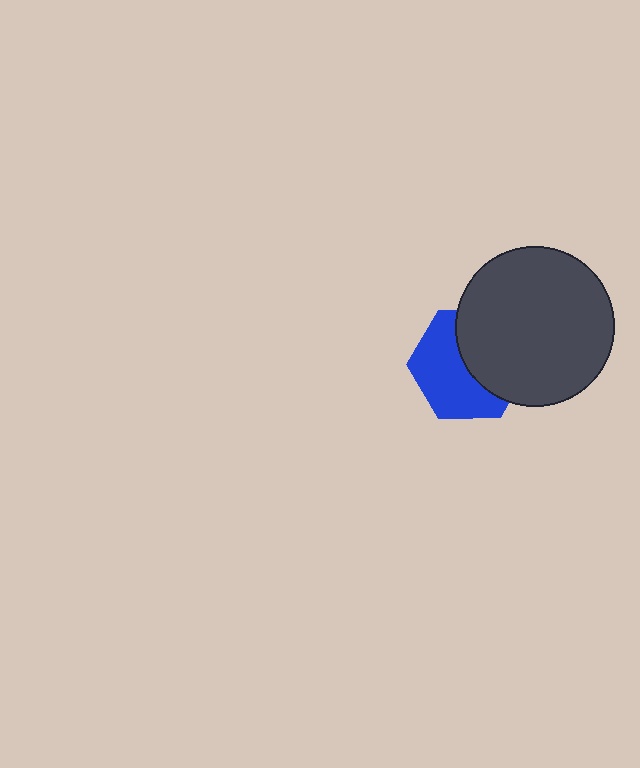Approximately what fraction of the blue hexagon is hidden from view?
Roughly 47% of the blue hexagon is hidden behind the dark gray circle.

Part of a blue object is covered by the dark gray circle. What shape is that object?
It is a hexagon.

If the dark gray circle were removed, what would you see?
You would see the complete blue hexagon.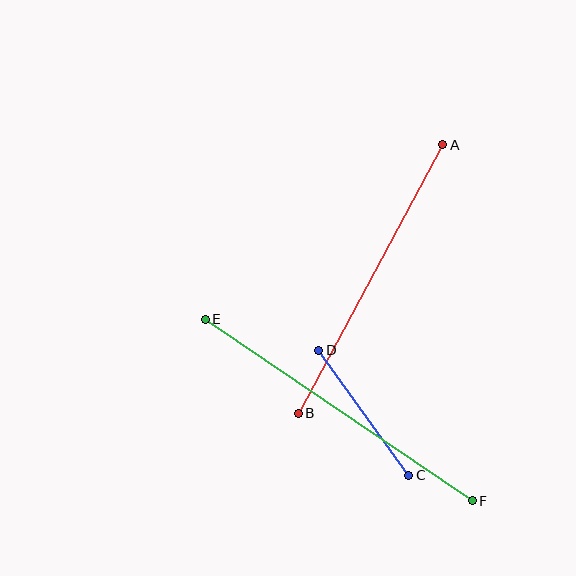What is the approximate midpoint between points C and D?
The midpoint is at approximately (364, 413) pixels.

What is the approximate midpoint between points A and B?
The midpoint is at approximately (371, 279) pixels.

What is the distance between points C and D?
The distance is approximately 154 pixels.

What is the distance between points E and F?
The distance is approximately 323 pixels.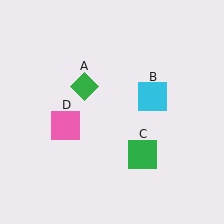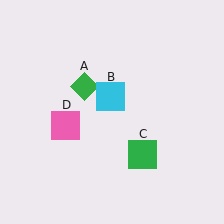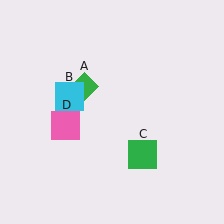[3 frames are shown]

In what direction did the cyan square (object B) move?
The cyan square (object B) moved left.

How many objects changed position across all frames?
1 object changed position: cyan square (object B).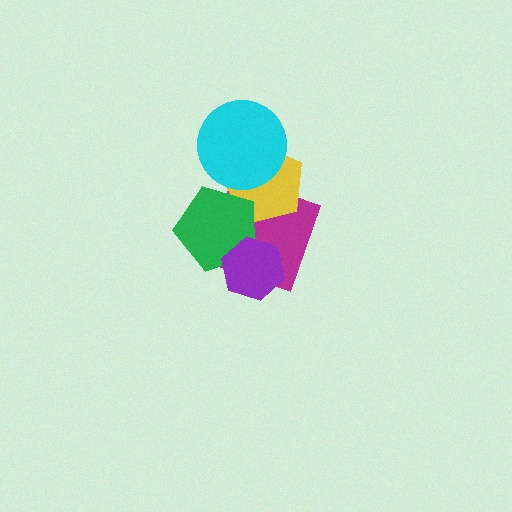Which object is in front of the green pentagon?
The purple hexagon is in front of the green pentagon.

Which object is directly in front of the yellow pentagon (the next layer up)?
The green pentagon is directly in front of the yellow pentagon.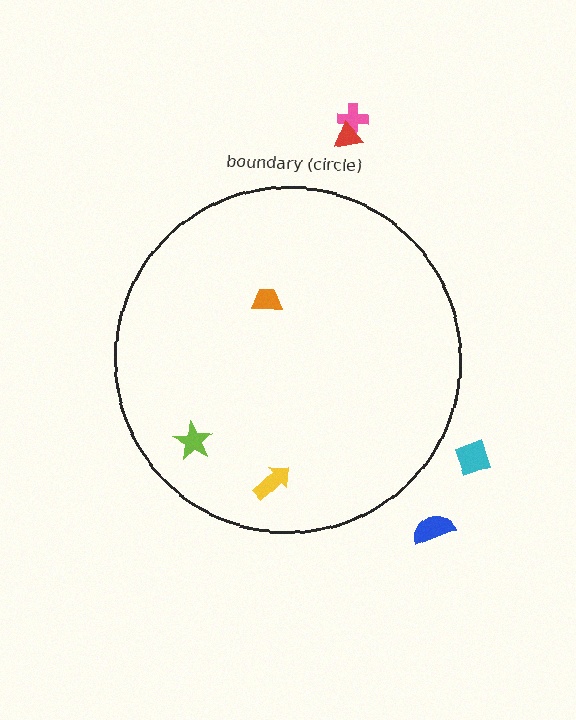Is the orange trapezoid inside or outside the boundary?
Inside.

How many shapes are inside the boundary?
3 inside, 4 outside.